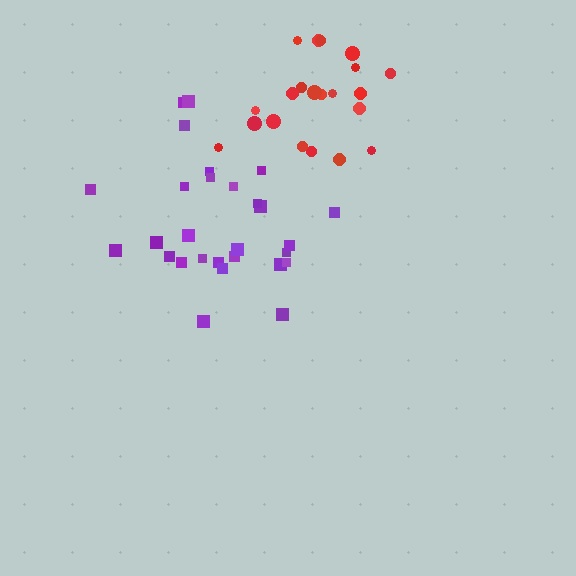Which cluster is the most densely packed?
Red.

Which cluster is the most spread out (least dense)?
Purple.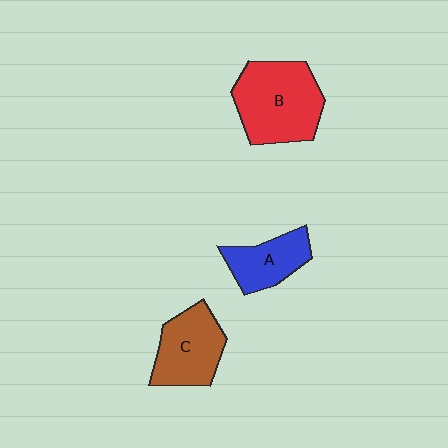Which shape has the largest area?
Shape B (red).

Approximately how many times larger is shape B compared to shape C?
Approximately 1.4 times.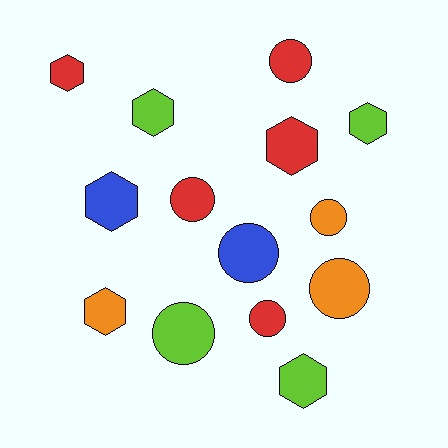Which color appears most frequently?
Red, with 5 objects.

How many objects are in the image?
There are 14 objects.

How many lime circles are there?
There is 1 lime circle.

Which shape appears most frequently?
Circle, with 7 objects.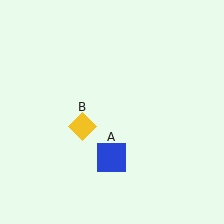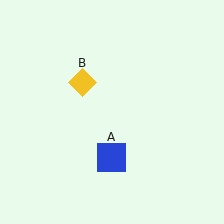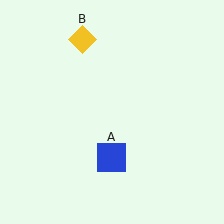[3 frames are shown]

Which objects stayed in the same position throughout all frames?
Blue square (object A) remained stationary.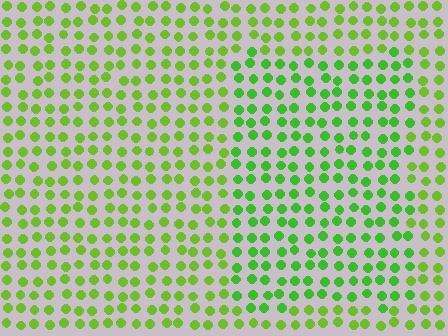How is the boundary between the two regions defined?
The boundary is defined purely by a slight shift in hue (about 22 degrees). Spacing, size, and orientation are identical on both sides.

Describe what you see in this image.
The image is filled with small lime elements in a uniform arrangement. A rectangle-shaped region is visible where the elements are tinted to a slightly different hue, forming a subtle color boundary.